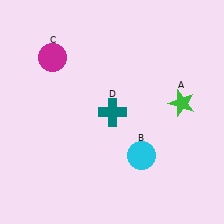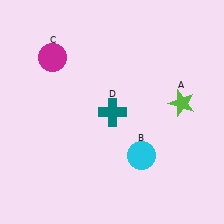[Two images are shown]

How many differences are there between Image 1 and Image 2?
There is 1 difference between the two images.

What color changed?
The star (A) changed from green in Image 1 to lime in Image 2.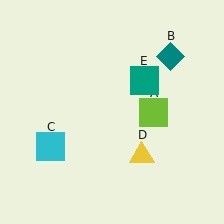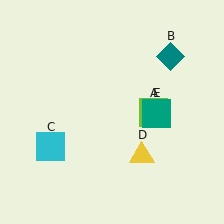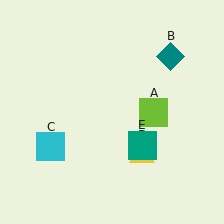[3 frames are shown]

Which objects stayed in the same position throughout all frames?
Lime square (object A) and teal diamond (object B) and cyan square (object C) and yellow triangle (object D) remained stationary.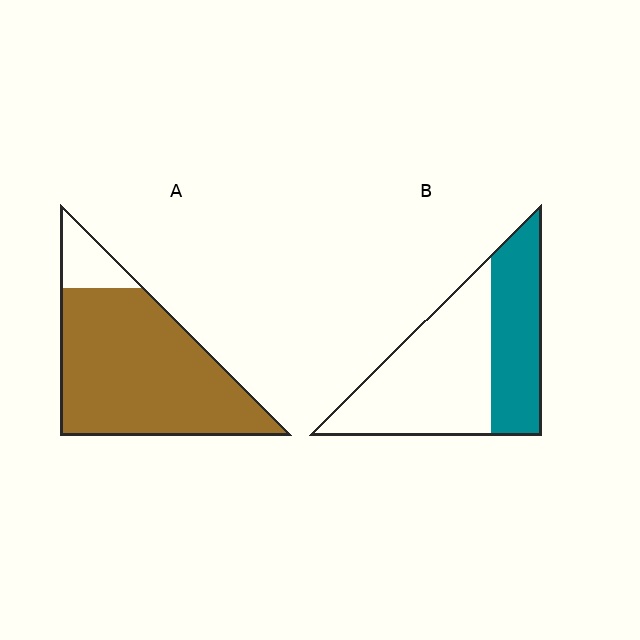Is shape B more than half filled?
No.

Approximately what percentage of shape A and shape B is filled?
A is approximately 85% and B is approximately 40%.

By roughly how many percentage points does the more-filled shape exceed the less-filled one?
By roughly 50 percentage points (A over B).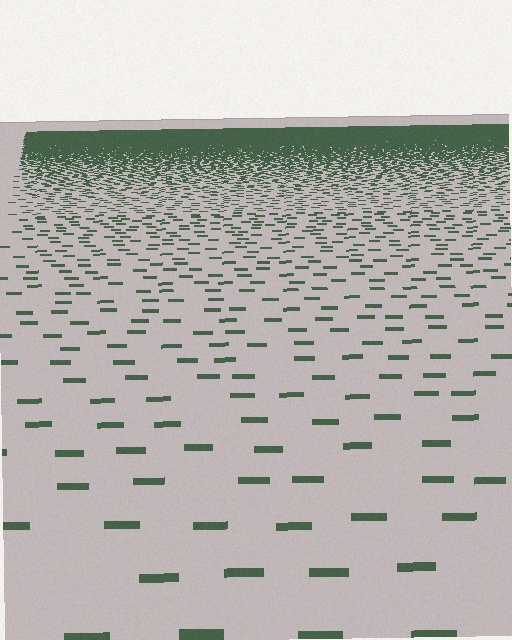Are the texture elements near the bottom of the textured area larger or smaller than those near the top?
Larger. Near the bottom, elements are closer to the viewer and appear at a bigger on-screen size.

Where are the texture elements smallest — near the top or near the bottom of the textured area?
Near the top.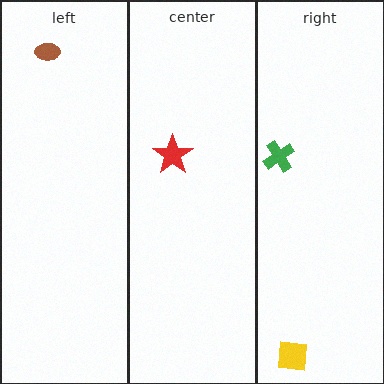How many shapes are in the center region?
1.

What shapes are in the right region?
The yellow square, the green cross.